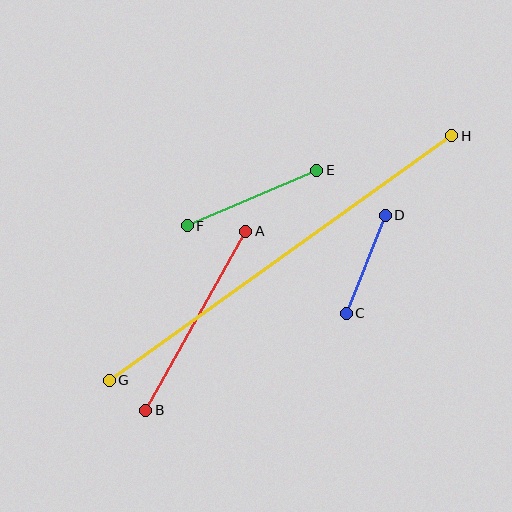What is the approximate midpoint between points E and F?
The midpoint is at approximately (252, 198) pixels.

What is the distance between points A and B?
The distance is approximately 205 pixels.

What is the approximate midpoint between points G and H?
The midpoint is at approximately (281, 258) pixels.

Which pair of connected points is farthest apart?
Points G and H are farthest apart.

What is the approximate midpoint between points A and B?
The midpoint is at approximately (196, 321) pixels.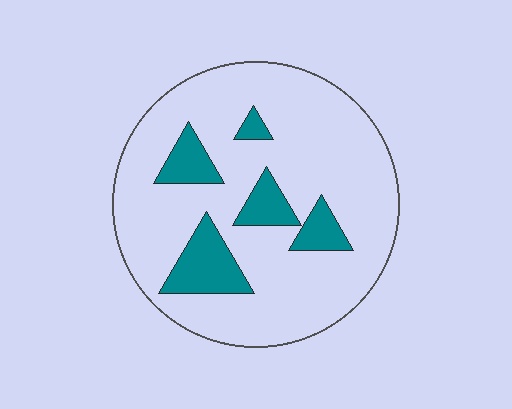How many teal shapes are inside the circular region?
5.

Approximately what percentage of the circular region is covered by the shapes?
Approximately 15%.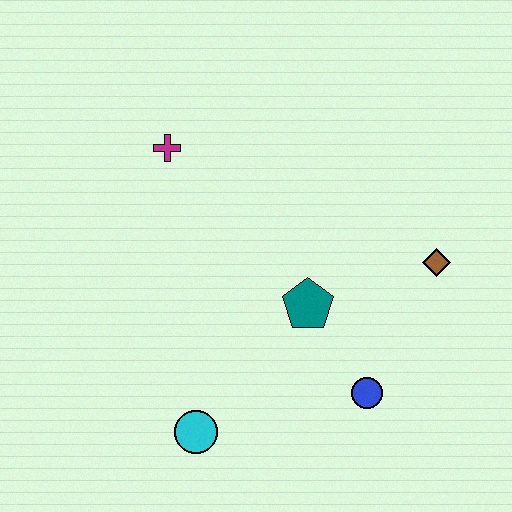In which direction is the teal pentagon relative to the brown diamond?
The teal pentagon is to the left of the brown diamond.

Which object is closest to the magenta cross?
The teal pentagon is closest to the magenta cross.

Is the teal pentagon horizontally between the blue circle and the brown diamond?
No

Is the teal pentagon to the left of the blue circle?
Yes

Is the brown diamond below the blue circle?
No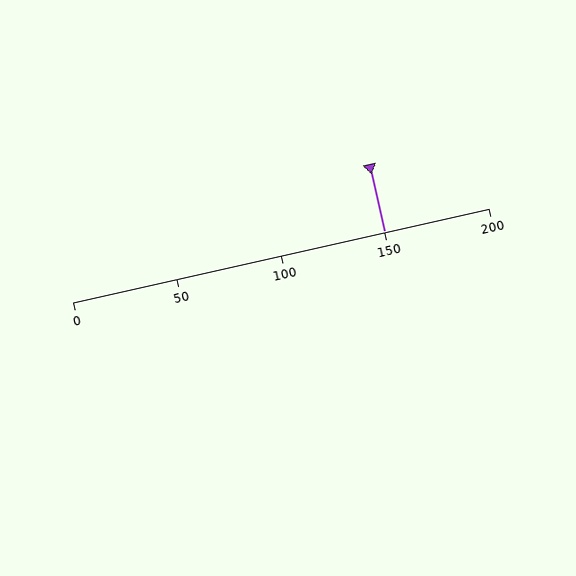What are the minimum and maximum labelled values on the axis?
The axis runs from 0 to 200.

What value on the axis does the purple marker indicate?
The marker indicates approximately 150.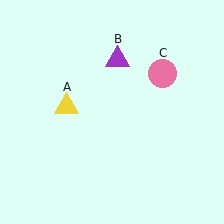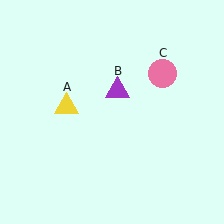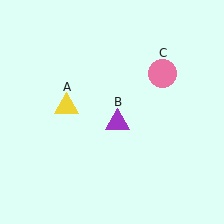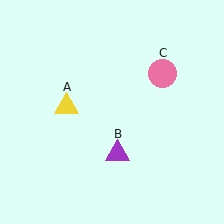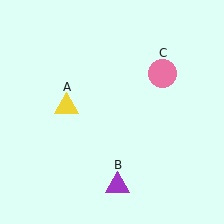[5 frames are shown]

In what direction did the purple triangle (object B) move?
The purple triangle (object B) moved down.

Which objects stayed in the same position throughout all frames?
Yellow triangle (object A) and pink circle (object C) remained stationary.